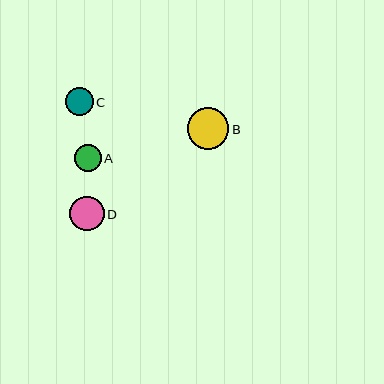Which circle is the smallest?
Circle A is the smallest with a size of approximately 27 pixels.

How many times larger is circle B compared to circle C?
Circle B is approximately 1.5 times the size of circle C.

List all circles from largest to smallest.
From largest to smallest: B, D, C, A.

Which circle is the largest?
Circle B is the largest with a size of approximately 42 pixels.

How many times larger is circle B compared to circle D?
Circle B is approximately 1.2 times the size of circle D.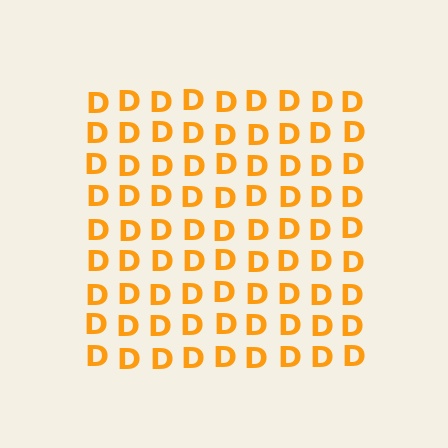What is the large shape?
The large shape is a square.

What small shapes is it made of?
It is made of small letter D's.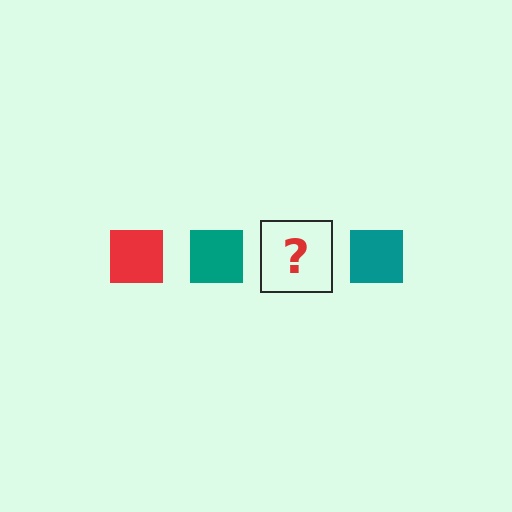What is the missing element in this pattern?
The missing element is a red square.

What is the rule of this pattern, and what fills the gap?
The rule is that the pattern cycles through red, teal squares. The gap should be filled with a red square.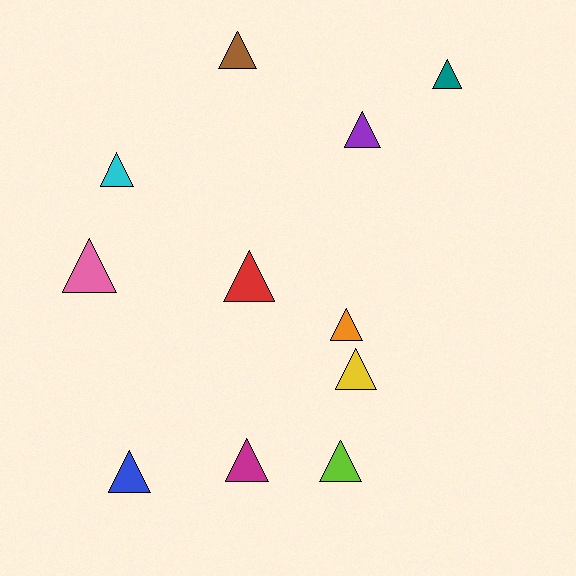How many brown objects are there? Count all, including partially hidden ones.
There is 1 brown object.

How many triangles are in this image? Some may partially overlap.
There are 11 triangles.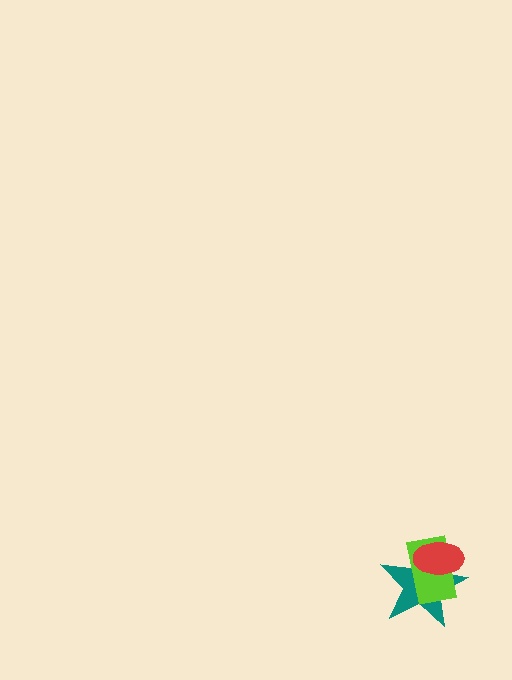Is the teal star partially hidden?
Yes, it is partially covered by another shape.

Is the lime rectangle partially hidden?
Yes, it is partially covered by another shape.